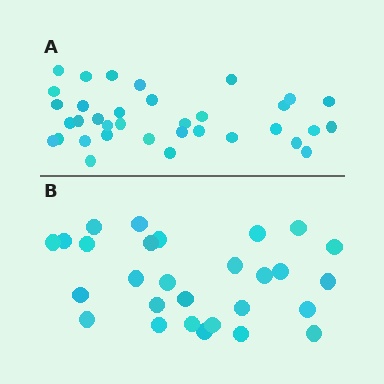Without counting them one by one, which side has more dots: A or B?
Region A (the top region) has more dots.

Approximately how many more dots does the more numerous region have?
Region A has roughly 8 or so more dots than region B.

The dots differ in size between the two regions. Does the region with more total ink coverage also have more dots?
No. Region B has more total ink coverage because its dots are larger, but region A actually contains more individual dots. Total area can be misleading — the number of items is what matters here.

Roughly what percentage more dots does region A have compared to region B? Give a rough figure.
About 25% more.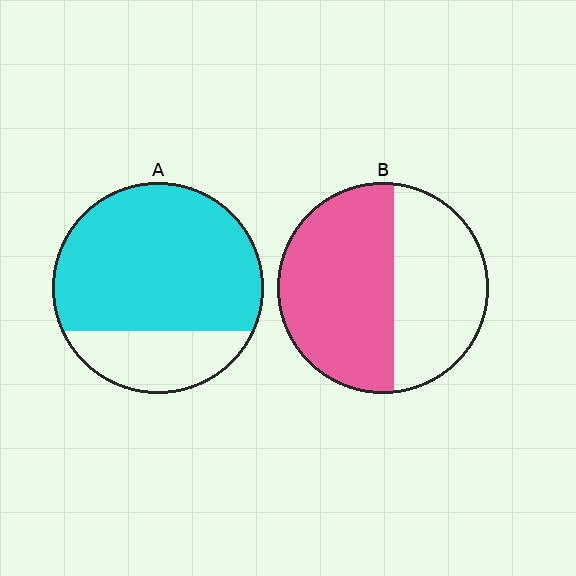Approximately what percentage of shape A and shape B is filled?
A is approximately 75% and B is approximately 55%.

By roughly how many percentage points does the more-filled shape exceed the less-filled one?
By roughly 20 percentage points (A over B).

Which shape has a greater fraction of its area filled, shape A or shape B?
Shape A.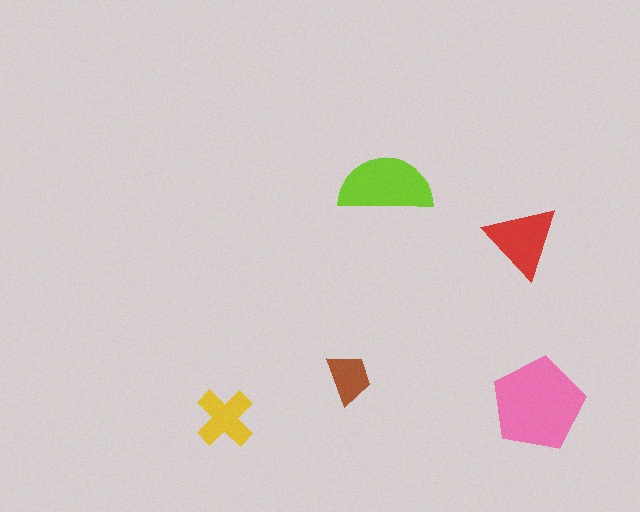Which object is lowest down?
The yellow cross is bottommost.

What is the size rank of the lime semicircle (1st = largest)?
2nd.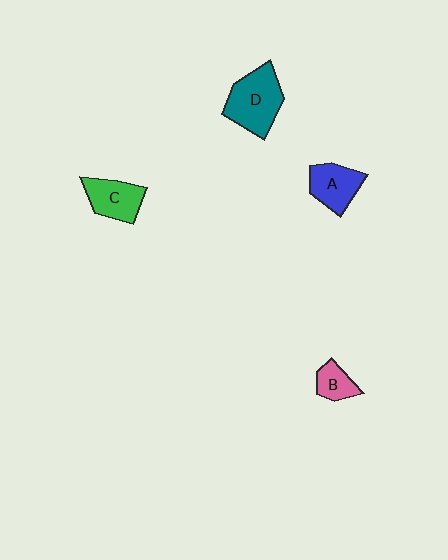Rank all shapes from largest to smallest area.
From largest to smallest: D (teal), C (green), A (blue), B (pink).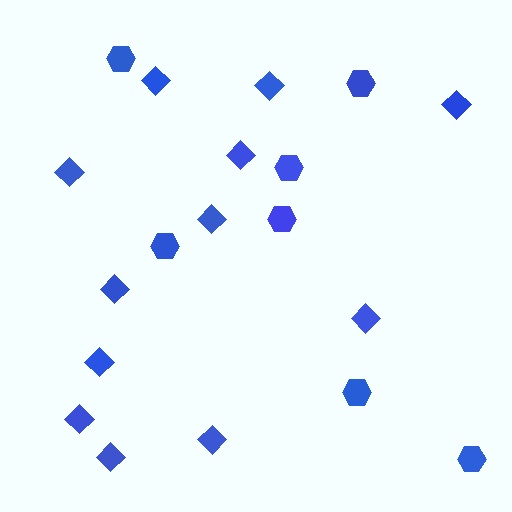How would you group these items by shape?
There are 2 groups: one group of hexagons (7) and one group of diamonds (12).